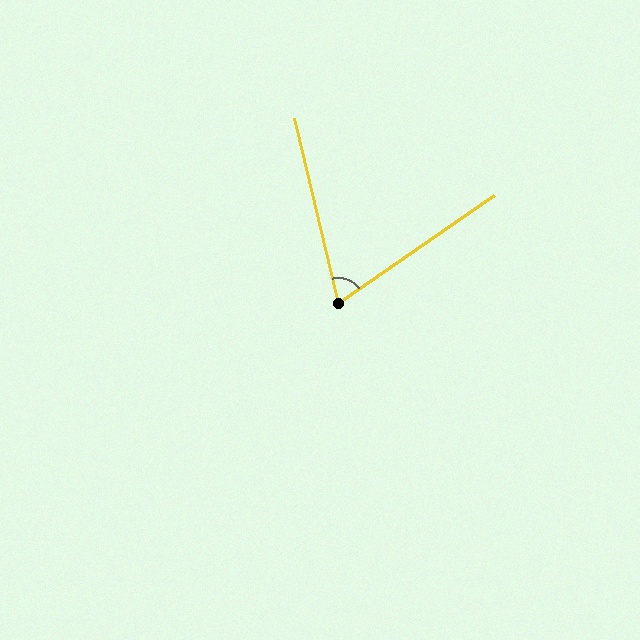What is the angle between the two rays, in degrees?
Approximately 69 degrees.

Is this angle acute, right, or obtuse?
It is acute.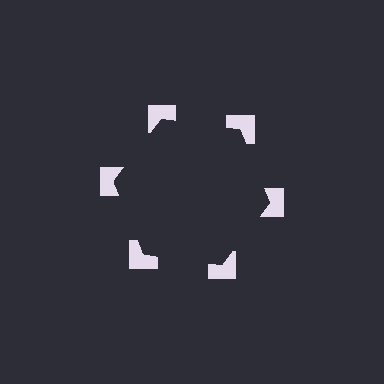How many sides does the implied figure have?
6 sides.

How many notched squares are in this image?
There are 6 — one at each vertex of the illusory hexagon.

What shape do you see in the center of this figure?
An illusory hexagon — its edges are inferred from the aligned wedge cuts in the notched squares, not physically drawn.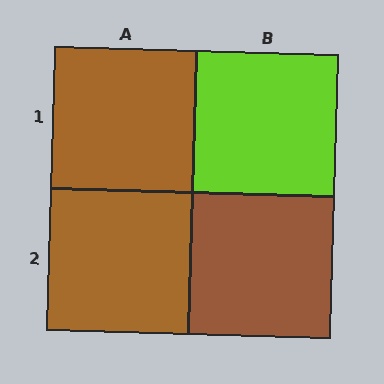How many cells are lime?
1 cell is lime.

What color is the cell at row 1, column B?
Lime.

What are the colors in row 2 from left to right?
Brown, brown.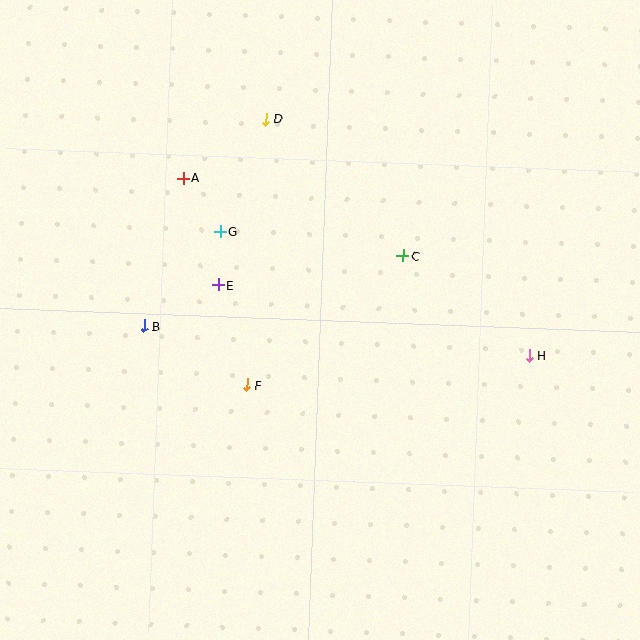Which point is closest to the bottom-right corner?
Point H is closest to the bottom-right corner.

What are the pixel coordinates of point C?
Point C is at (403, 256).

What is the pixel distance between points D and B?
The distance between D and B is 240 pixels.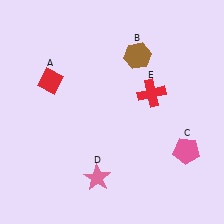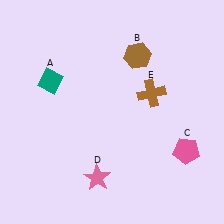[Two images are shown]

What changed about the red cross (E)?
In Image 1, E is red. In Image 2, it changed to brown.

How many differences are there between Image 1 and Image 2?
There are 2 differences between the two images.